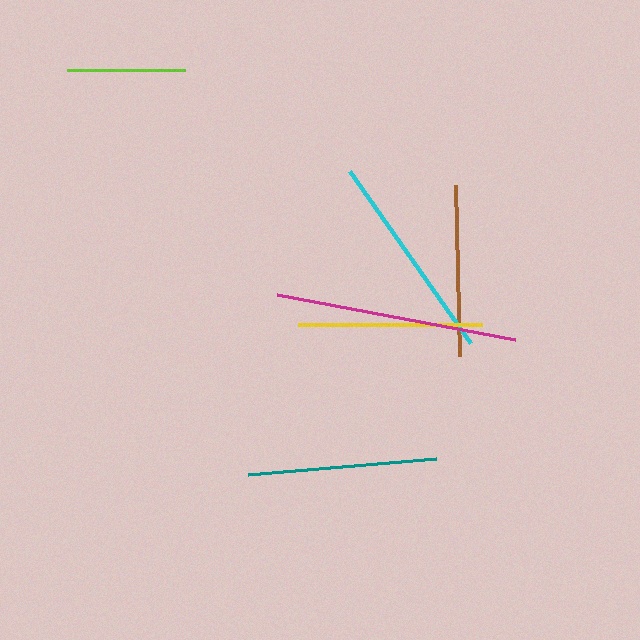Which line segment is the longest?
The magenta line is the longest at approximately 242 pixels.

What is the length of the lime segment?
The lime segment is approximately 118 pixels long.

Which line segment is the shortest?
The lime line is the shortest at approximately 118 pixels.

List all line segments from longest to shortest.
From longest to shortest: magenta, cyan, teal, yellow, brown, lime.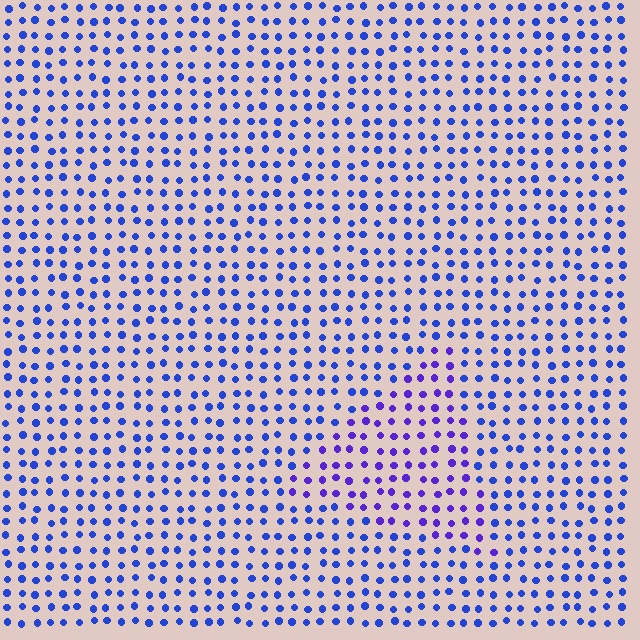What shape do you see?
I see a triangle.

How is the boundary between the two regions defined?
The boundary is defined purely by a slight shift in hue (about 30 degrees). Spacing, size, and orientation are identical on both sides.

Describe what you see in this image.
The image is filled with small blue elements in a uniform arrangement. A triangle-shaped region is visible where the elements are tinted to a slightly different hue, forming a subtle color boundary.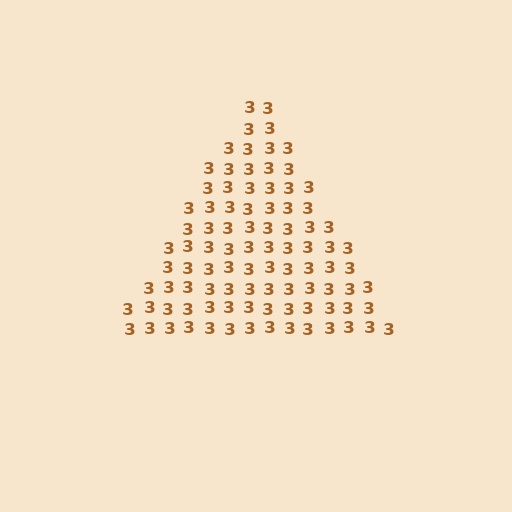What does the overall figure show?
The overall figure shows a triangle.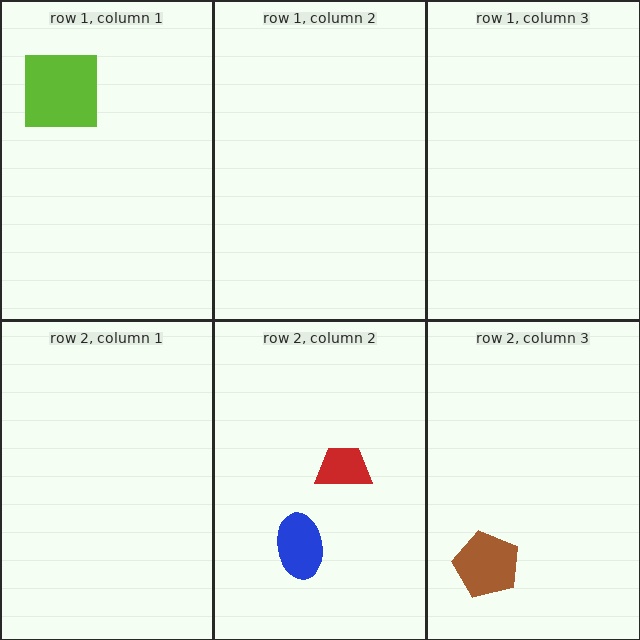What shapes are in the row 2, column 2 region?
The red trapezoid, the blue ellipse.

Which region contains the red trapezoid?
The row 2, column 2 region.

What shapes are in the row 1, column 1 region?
The lime square.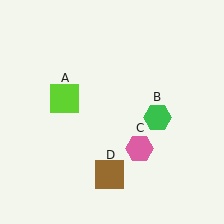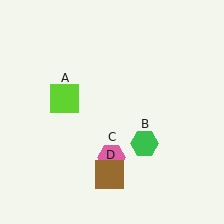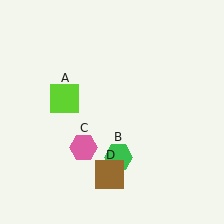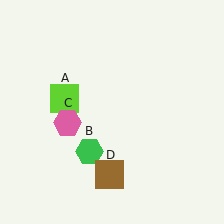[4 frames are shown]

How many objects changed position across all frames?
2 objects changed position: green hexagon (object B), pink hexagon (object C).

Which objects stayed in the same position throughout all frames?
Lime square (object A) and brown square (object D) remained stationary.